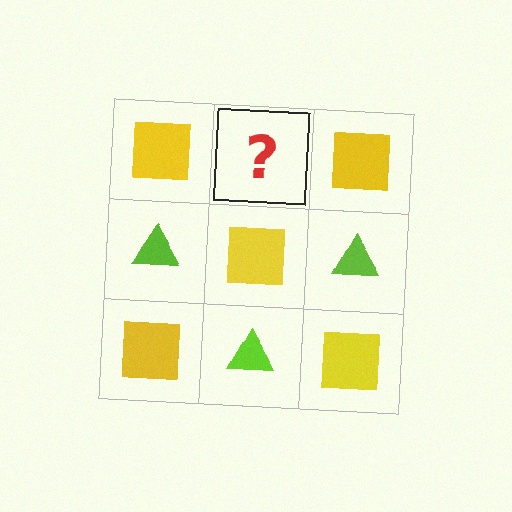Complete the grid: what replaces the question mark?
The question mark should be replaced with a lime triangle.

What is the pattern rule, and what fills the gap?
The rule is that it alternates yellow square and lime triangle in a checkerboard pattern. The gap should be filled with a lime triangle.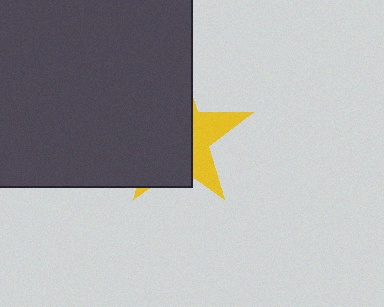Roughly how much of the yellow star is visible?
A small part of it is visible (roughly 33%).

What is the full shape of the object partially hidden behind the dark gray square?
The partially hidden object is a yellow star.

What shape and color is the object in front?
The object in front is a dark gray square.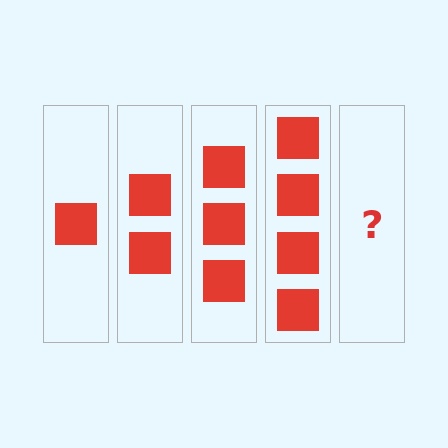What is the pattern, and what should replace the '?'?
The pattern is that each step adds one more square. The '?' should be 5 squares.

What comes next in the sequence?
The next element should be 5 squares.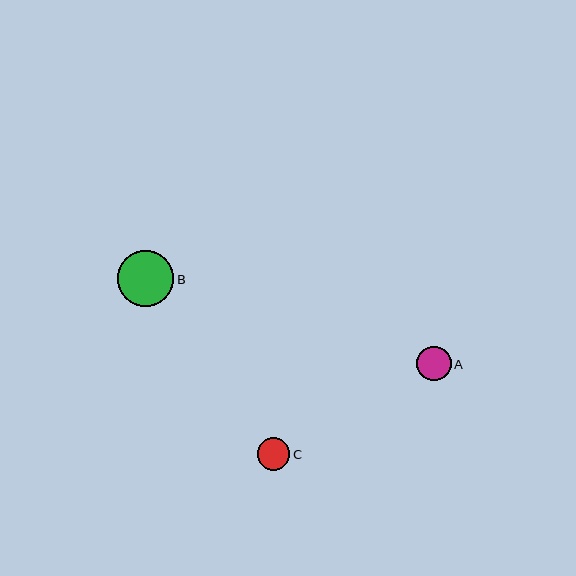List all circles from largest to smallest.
From largest to smallest: B, A, C.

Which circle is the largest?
Circle B is the largest with a size of approximately 56 pixels.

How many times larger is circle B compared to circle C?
Circle B is approximately 1.7 times the size of circle C.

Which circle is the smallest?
Circle C is the smallest with a size of approximately 32 pixels.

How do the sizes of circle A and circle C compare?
Circle A and circle C are approximately the same size.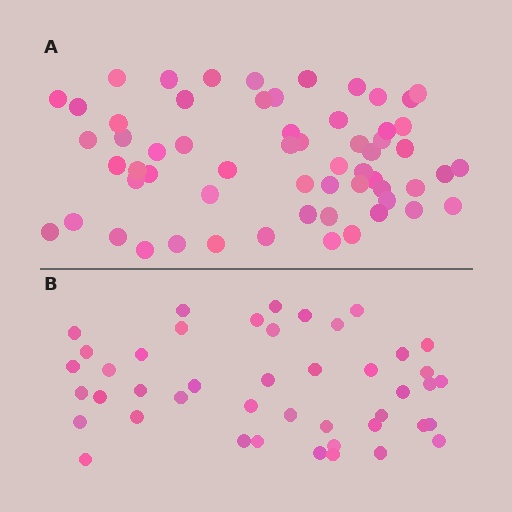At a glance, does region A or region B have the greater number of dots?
Region A (the top region) has more dots.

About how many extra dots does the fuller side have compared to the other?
Region A has approximately 15 more dots than region B.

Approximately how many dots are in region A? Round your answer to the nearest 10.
About 60 dots.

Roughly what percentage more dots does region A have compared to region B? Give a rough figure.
About 35% more.